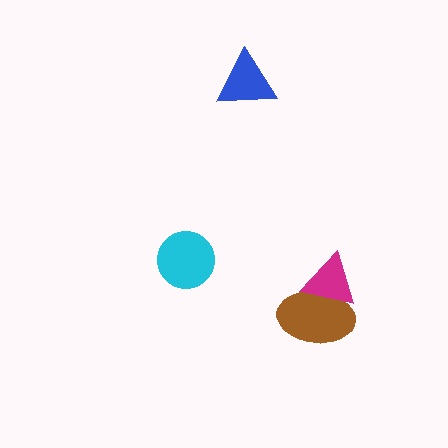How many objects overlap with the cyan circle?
0 objects overlap with the cyan circle.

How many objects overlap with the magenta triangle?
1 object overlaps with the magenta triangle.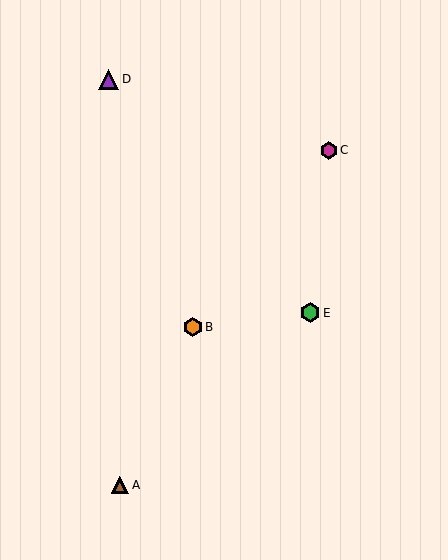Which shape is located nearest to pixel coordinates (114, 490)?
The brown triangle (labeled A) at (120, 485) is nearest to that location.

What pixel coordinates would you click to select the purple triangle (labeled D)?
Click at (109, 79) to select the purple triangle D.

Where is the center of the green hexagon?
The center of the green hexagon is at (310, 313).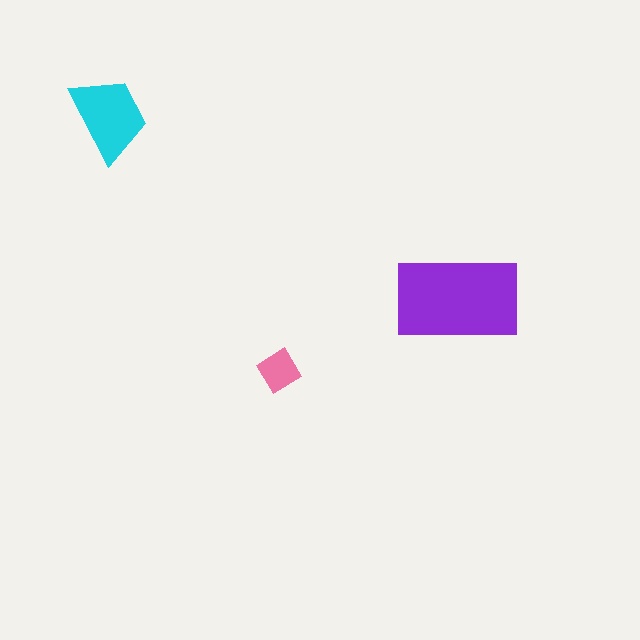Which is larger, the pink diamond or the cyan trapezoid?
The cyan trapezoid.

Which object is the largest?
The purple rectangle.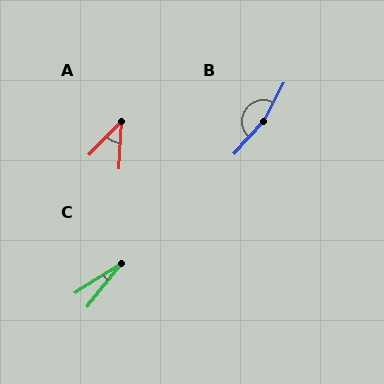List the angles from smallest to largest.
C (19°), A (41°), B (167°).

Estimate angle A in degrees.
Approximately 41 degrees.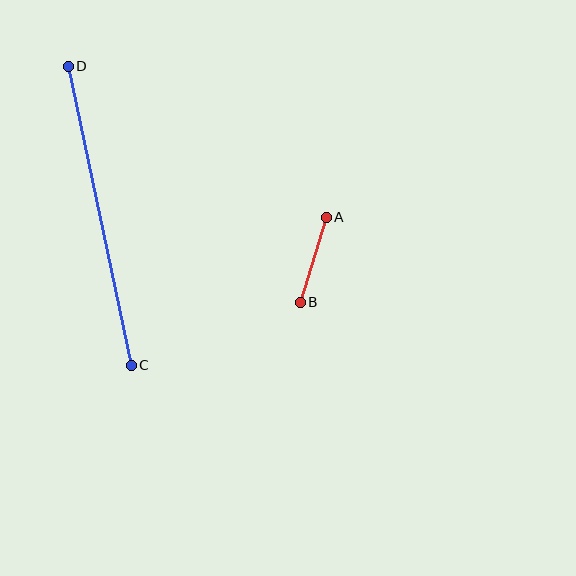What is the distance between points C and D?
The distance is approximately 306 pixels.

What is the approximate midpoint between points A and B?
The midpoint is at approximately (313, 260) pixels.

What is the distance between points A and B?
The distance is approximately 89 pixels.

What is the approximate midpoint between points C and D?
The midpoint is at approximately (100, 216) pixels.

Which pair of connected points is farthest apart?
Points C and D are farthest apart.